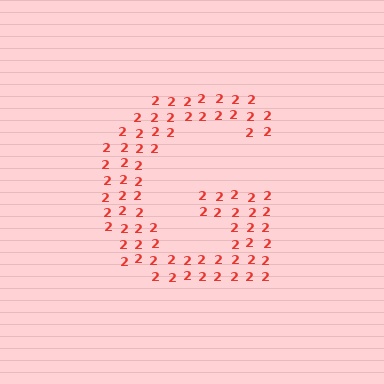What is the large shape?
The large shape is the letter G.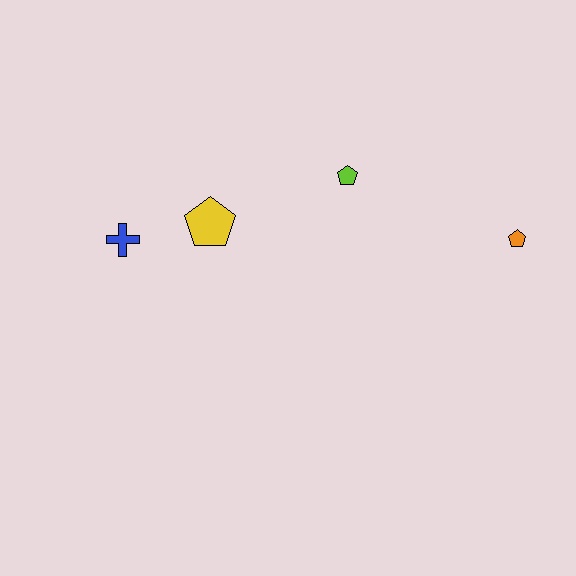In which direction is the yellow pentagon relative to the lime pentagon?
The yellow pentagon is to the left of the lime pentagon.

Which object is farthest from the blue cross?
The orange pentagon is farthest from the blue cross.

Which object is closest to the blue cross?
The yellow pentagon is closest to the blue cross.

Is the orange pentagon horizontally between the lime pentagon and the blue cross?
No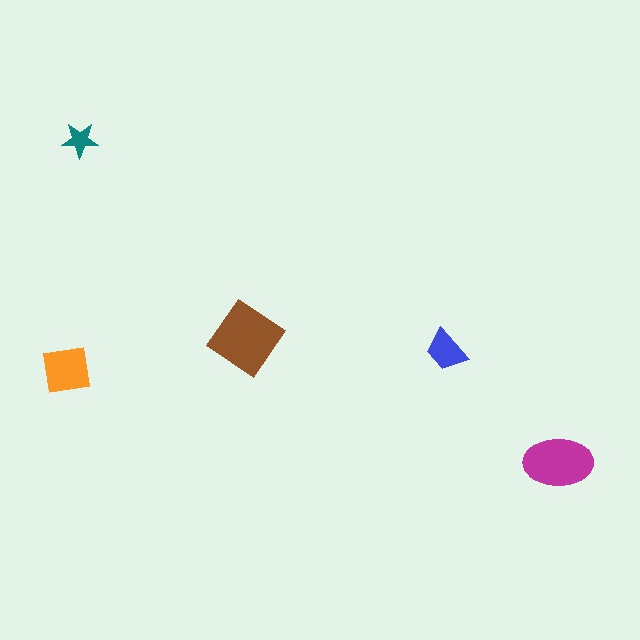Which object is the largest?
The brown diamond.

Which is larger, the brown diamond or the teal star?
The brown diamond.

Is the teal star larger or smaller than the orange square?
Smaller.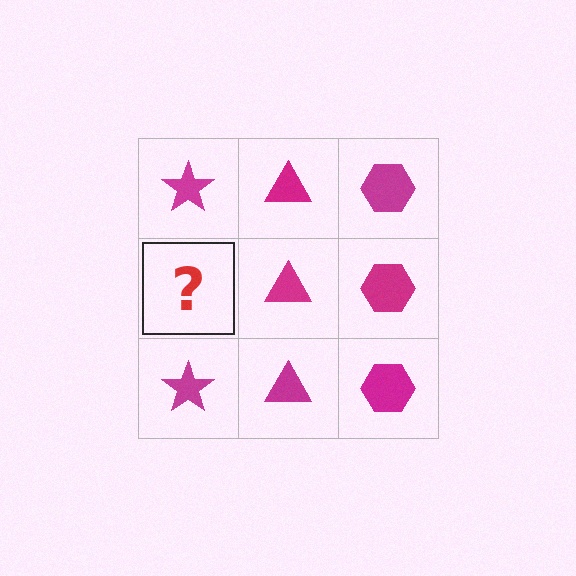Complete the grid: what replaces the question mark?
The question mark should be replaced with a magenta star.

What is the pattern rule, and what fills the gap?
The rule is that each column has a consistent shape. The gap should be filled with a magenta star.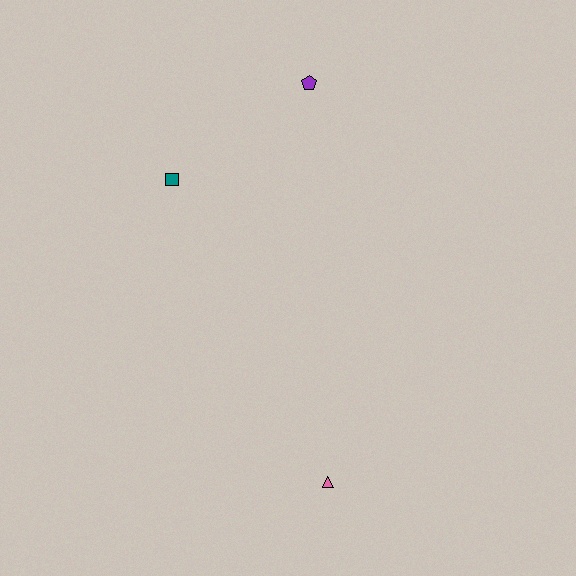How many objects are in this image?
There are 3 objects.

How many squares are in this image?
There is 1 square.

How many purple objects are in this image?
There is 1 purple object.